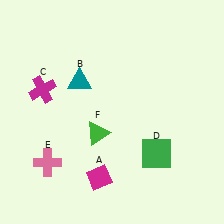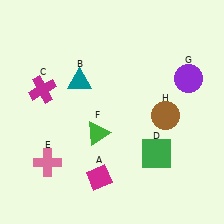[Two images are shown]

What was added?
A purple circle (G), a brown circle (H) were added in Image 2.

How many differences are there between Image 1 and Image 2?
There are 2 differences between the two images.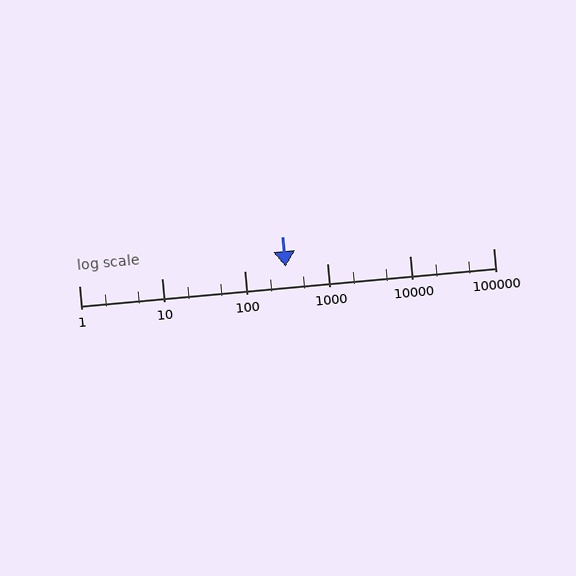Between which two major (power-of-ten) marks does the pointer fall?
The pointer is between 100 and 1000.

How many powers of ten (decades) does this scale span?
The scale spans 5 decades, from 1 to 100000.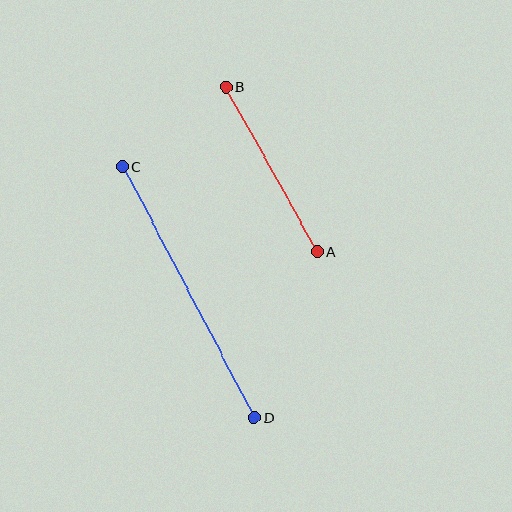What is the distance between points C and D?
The distance is approximately 283 pixels.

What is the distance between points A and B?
The distance is approximately 189 pixels.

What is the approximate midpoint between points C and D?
The midpoint is at approximately (189, 292) pixels.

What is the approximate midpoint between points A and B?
The midpoint is at approximately (272, 169) pixels.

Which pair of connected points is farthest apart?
Points C and D are farthest apart.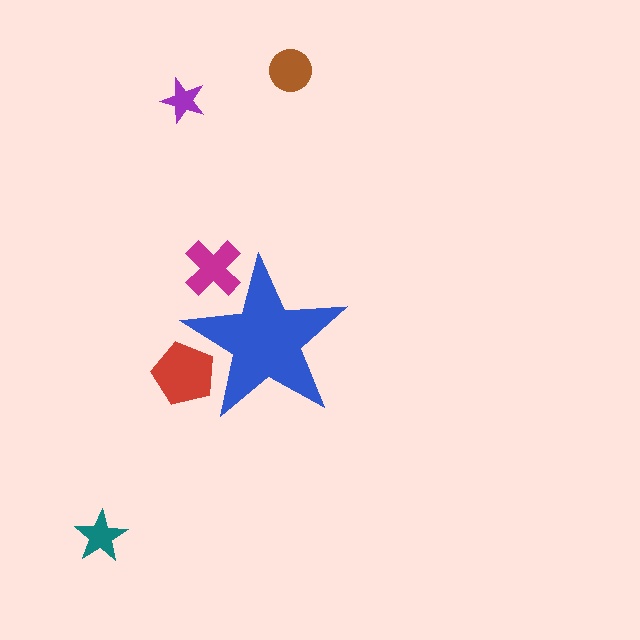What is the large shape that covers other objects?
A blue star.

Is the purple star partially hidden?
No, the purple star is fully visible.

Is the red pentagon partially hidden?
Yes, the red pentagon is partially hidden behind the blue star.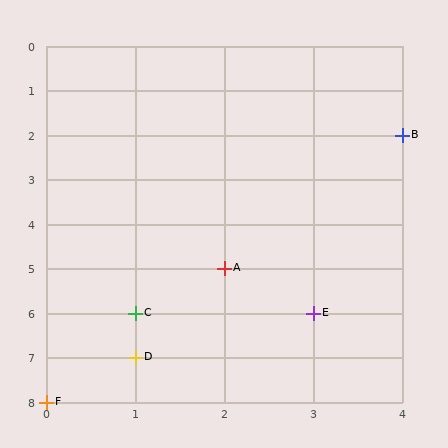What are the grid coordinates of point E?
Point E is at grid coordinates (3, 6).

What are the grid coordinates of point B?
Point B is at grid coordinates (4, 2).